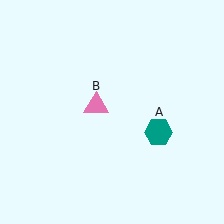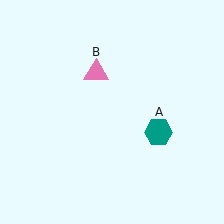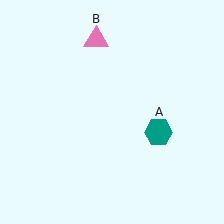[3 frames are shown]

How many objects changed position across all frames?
1 object changed position: pink triangle (object B).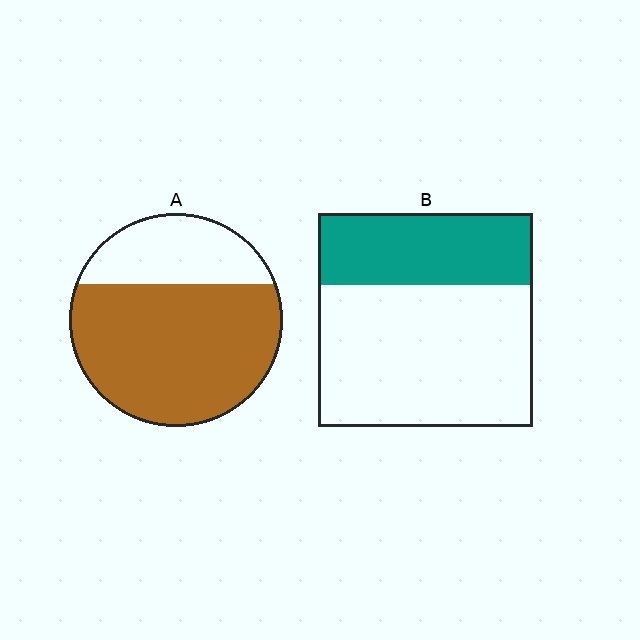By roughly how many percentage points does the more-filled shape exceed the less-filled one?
By roughly 35 percentage points (A over B).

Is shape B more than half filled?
No.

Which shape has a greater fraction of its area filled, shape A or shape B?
Shape A.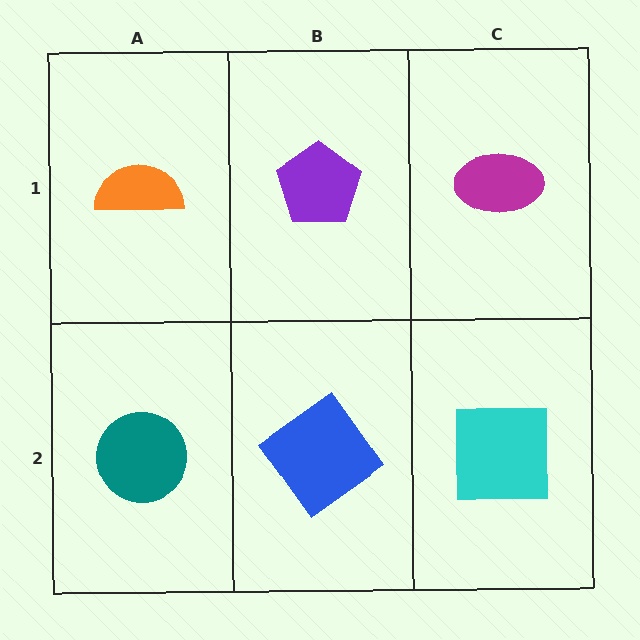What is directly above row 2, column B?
A purple pentagon.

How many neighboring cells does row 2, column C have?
2.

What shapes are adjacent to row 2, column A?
An orange semicircle (row 1, column A), a blue diamond (row 2, column B).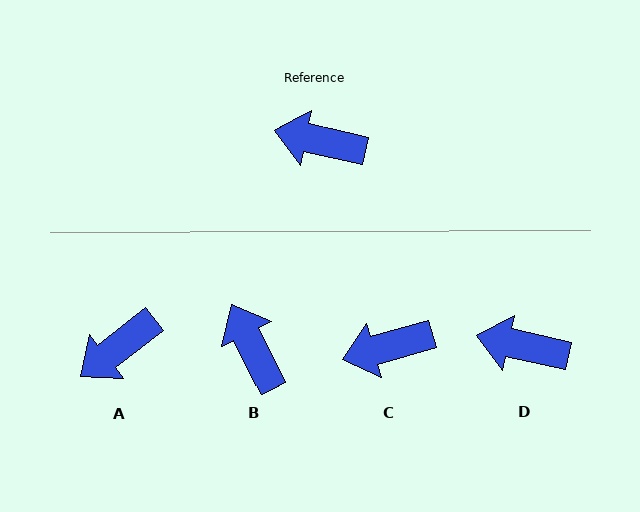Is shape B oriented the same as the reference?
No, it is off by about 51 degrees.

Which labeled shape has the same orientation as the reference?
D.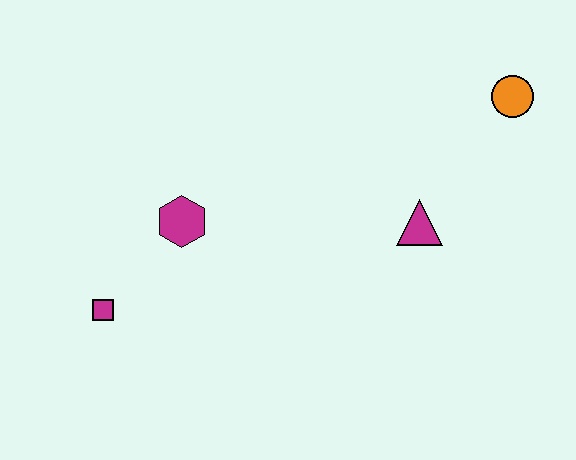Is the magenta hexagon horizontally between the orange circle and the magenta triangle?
No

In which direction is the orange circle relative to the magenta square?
The orange circle is to the right of the magenta square.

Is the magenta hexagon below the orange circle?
Yes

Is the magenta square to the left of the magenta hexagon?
Yes